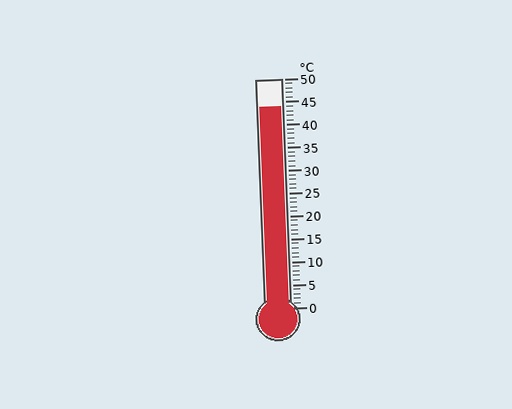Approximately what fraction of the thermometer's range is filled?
The thermometer is filled to approximately 90% of its range.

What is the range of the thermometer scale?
The thermometer scale ranges from 0°C to 50°C.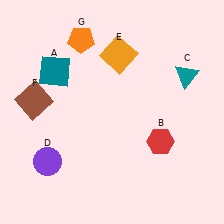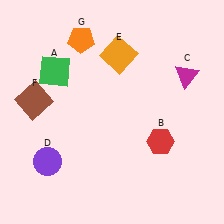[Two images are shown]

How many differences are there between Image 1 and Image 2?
There are 2 differences between the two images.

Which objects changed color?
A changed from teal to green. C changed from teal to magenta.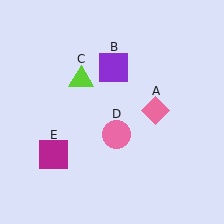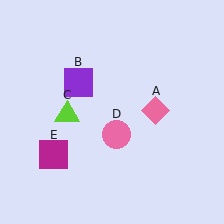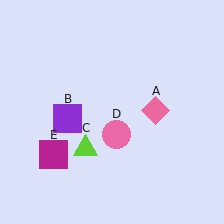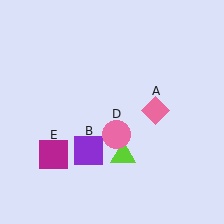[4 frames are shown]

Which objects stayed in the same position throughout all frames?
Pink diamond (object A) and pink circle (object D) and magenta square (object E) remained stationary.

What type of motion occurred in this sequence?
The purple square (object B), lime triangle (object C) rotated counterclockwise around the center of the scene.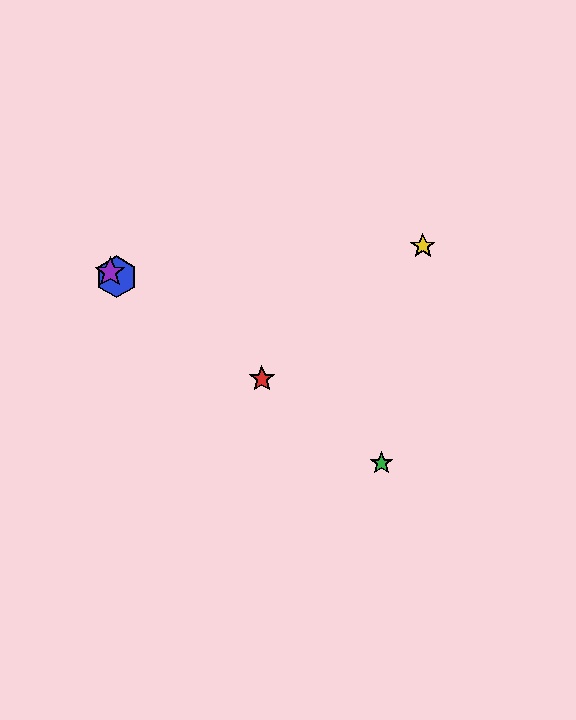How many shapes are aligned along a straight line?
4 shapes (the red star, the blue hexagon, the green star, the purple star) are aligned along a straight line.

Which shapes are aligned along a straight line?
The red star, the blue hexagon, the green star, the purple star are aligned along a straight line.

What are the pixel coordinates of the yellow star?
The yellow star is at (423, 246).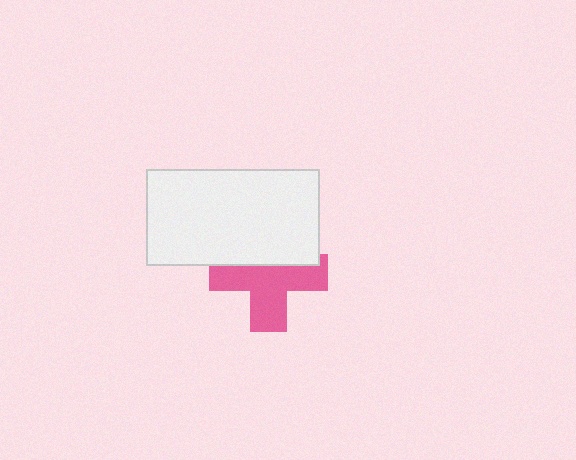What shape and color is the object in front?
The object in front is a white rectangle.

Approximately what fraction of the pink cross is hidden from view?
Roughly 38% of the pink cross is hidden behind the white rectangle.